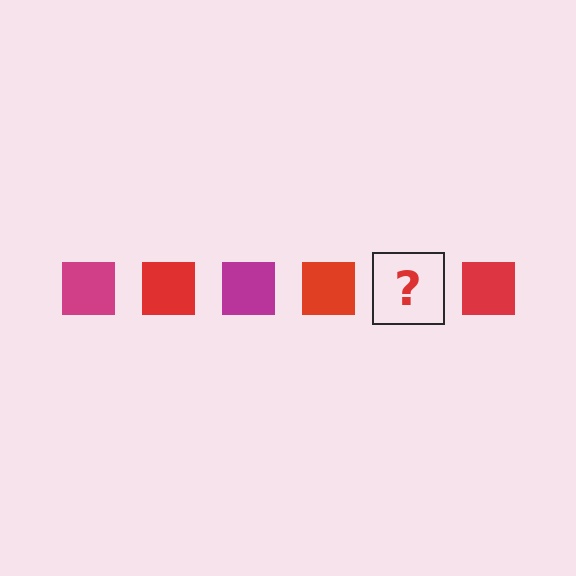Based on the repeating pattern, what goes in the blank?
The blank should be a magenta square.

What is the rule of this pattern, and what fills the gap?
The rule is that the pattern cycles through magenta, red squares. The gap should be filled with a magenta square.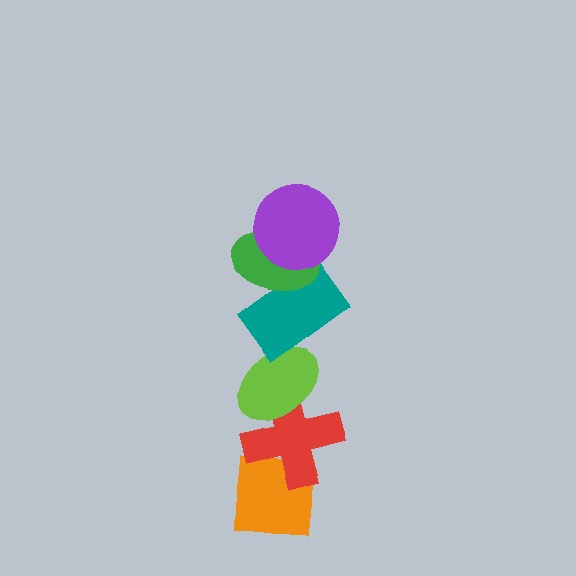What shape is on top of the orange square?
The red cross is on top of the orange square.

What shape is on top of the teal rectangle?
The green ellipse is on top of the teal rectangle.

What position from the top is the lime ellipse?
The lime ellipse is 4th from the top.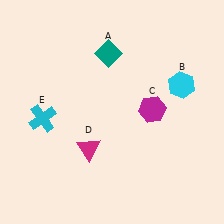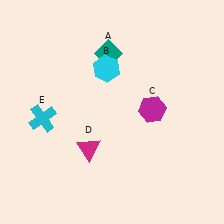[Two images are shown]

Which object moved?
The cyan hexagon (B) moved left.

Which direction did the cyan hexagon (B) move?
The cyan hexagon (B) moved left.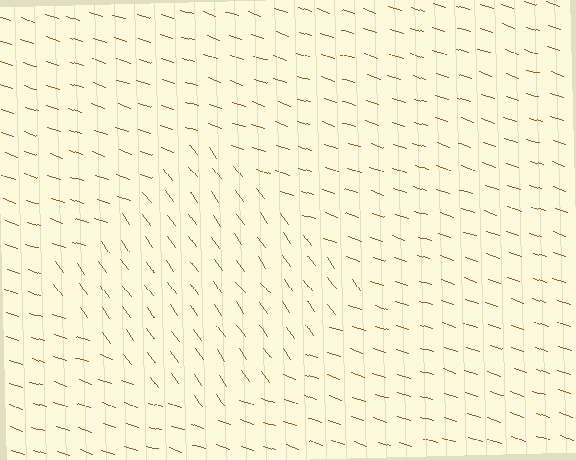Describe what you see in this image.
The image is filled with small brown line segments. A diamond region in the image has lines oriented differently from the surrounding lines, creating a visible texture boundary.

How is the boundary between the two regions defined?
The boundary is defined purely by a change in line orientation (approximately 36 degrees difference). All lines are the same color and thickness.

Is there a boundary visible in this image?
Yes, there is a texture boundary formed by a change in line orientation.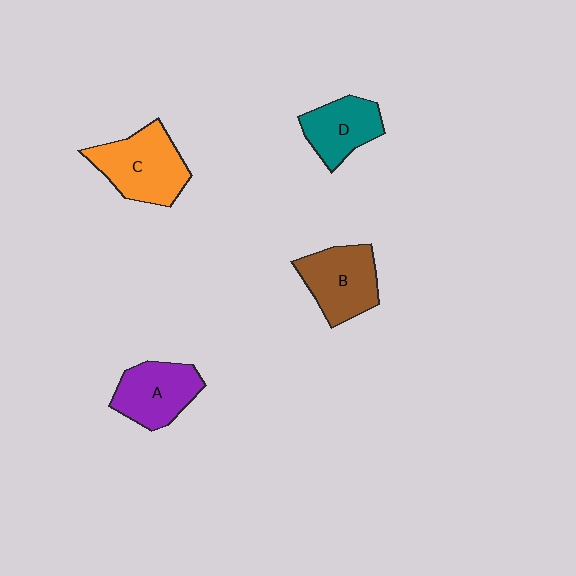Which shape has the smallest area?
Shape D (teal).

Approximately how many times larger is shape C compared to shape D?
Approximately 1.4 times.